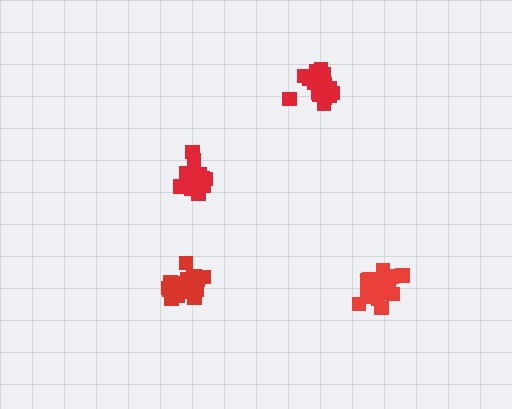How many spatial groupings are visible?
There are 4 spatial groupings.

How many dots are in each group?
Group 1: 21 dots, Group 2: 19 dots, Group 3: 19 dots, Group 4: 16 dots (75 total).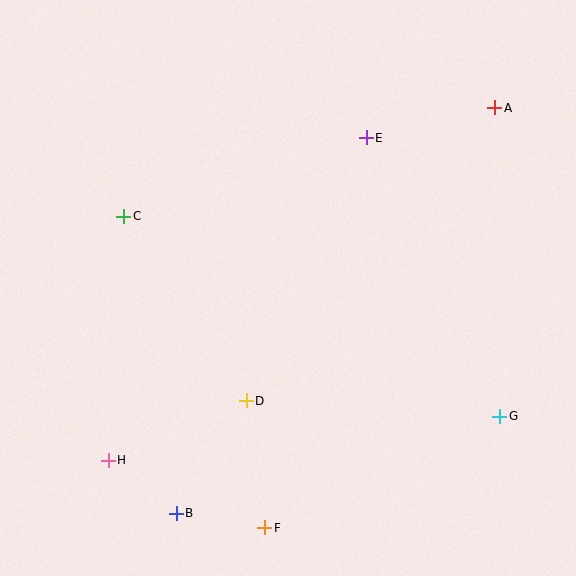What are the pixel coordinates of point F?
Point F is at (265, 528).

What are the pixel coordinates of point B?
Point B is at (176, 513).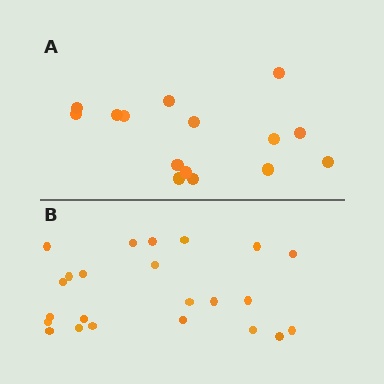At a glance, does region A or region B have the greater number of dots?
Region B (the bottom region) has more dots.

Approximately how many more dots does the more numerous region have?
Region B has roughly 8 or so more dots than region A.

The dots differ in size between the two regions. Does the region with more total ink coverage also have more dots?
No. Region A has more total ink coverage because its dots are larger, but region B actually contains more individual dots. Total area can be misleading — the number of items is what matters here.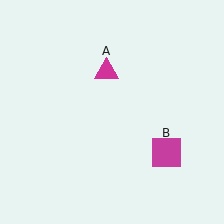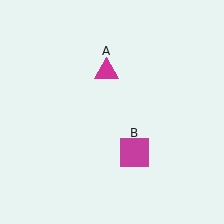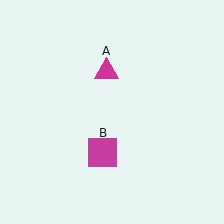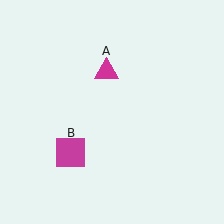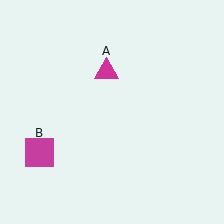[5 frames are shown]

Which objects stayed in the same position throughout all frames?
Magenta triangle (object A) remained stationary.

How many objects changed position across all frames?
1 object changed position: magenta square (object B).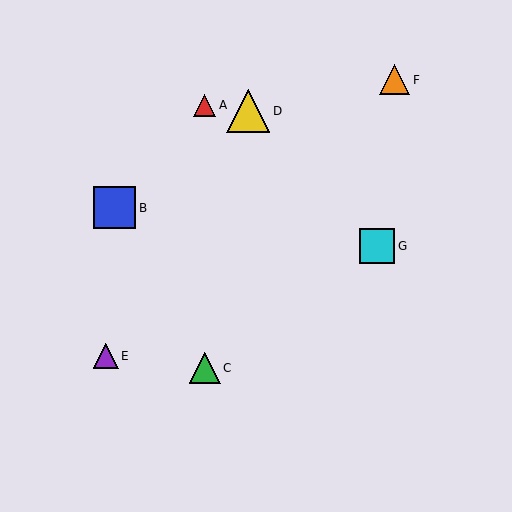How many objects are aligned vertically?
2 objects (A, C) are aligned vertically.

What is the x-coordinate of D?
Object D is at x≈248.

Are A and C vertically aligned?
Yes, both are at x≈205.